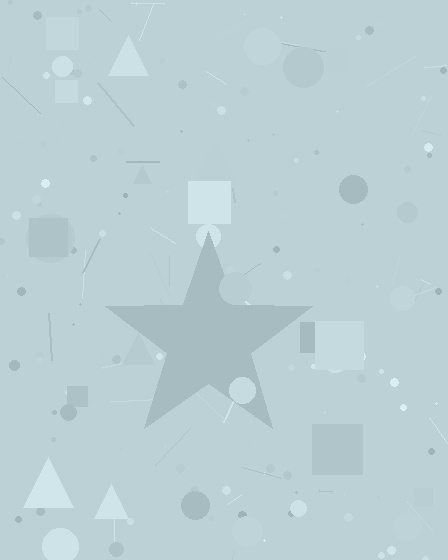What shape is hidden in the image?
A star is hidden in the image.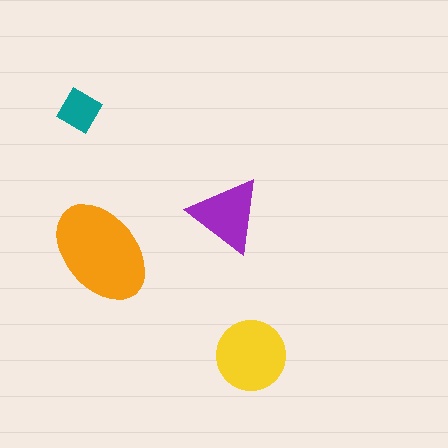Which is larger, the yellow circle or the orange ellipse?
The orange ellipse.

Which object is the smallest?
The teal diamond.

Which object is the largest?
The orange ellipse.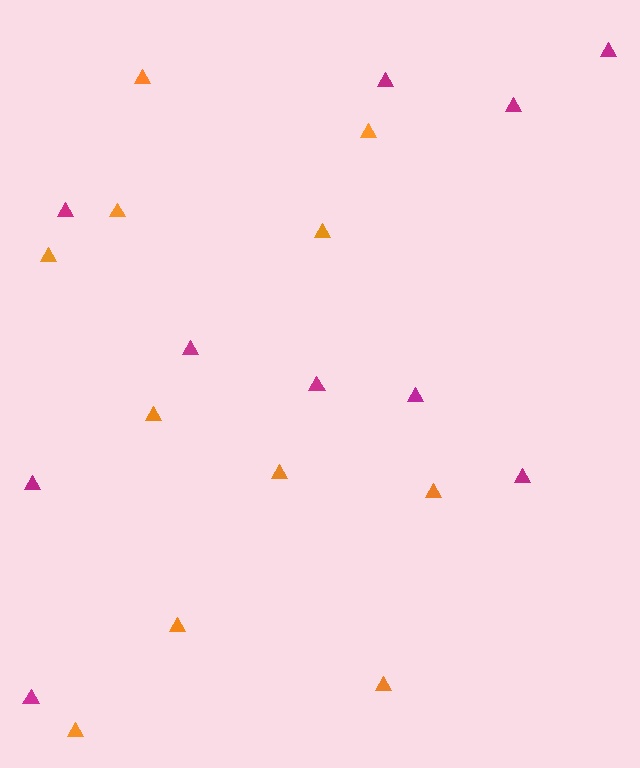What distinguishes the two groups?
There are 2 groups: one group of orange triangles (11) and one group of magenta triangles (10).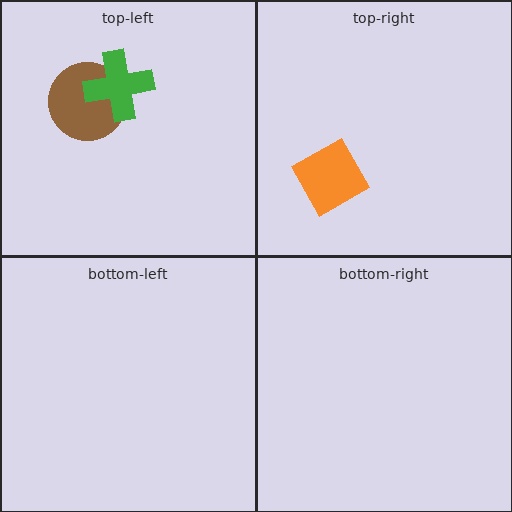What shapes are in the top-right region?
The orange diamond.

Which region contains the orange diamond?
The top-right region.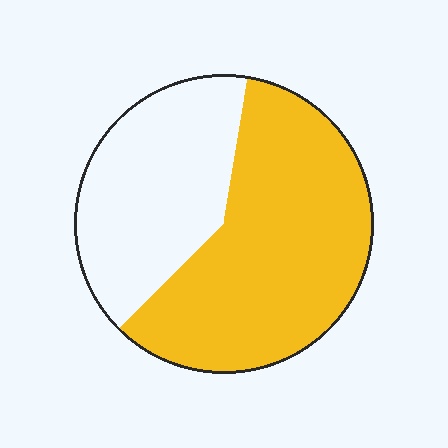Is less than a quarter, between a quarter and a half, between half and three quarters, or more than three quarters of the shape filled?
Between half and three quarters.